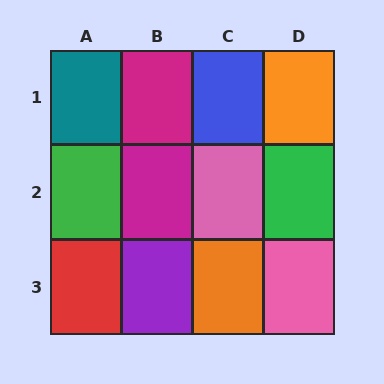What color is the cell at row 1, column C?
Blue.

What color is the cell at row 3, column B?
Purple.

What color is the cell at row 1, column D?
Orange.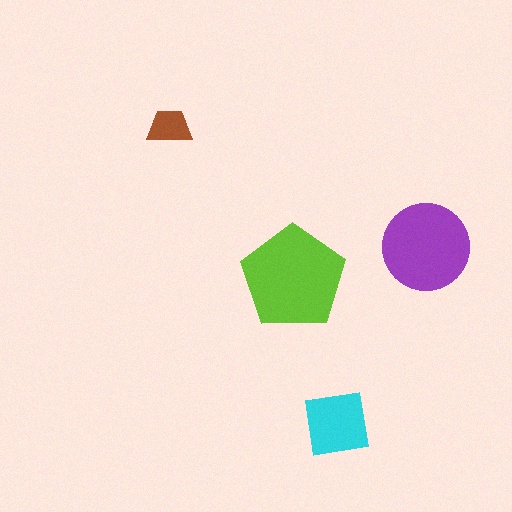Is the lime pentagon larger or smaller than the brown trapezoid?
Larger.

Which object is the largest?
The lime pentagon.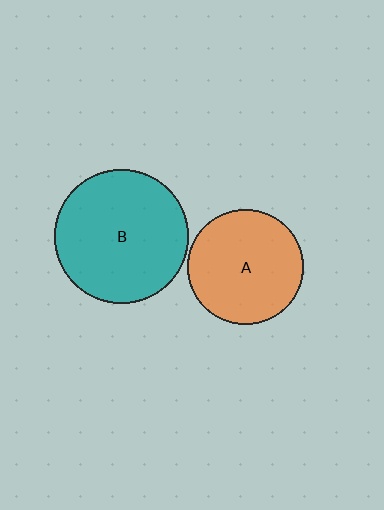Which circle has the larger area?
Circle B (teal).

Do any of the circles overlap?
No, none of the circles overlap.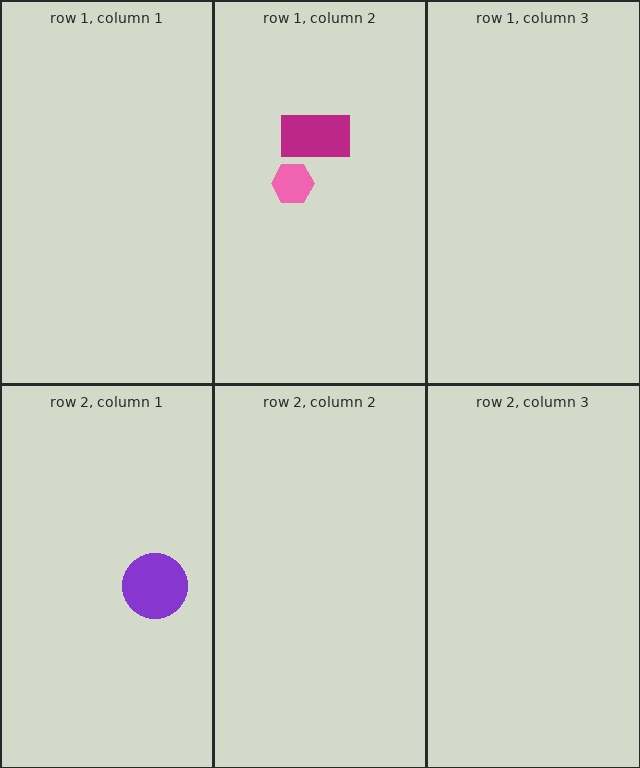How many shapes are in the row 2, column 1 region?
1.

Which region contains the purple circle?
The row 2, column 1 region.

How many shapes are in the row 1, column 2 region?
2.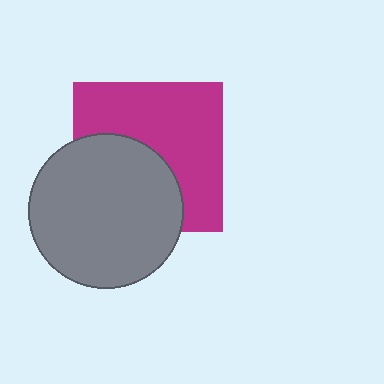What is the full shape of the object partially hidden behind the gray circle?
The partially hidden object is a magenta square.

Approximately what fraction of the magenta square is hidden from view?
Roughly 42% of the magenta square is hidden behind the gray circle.